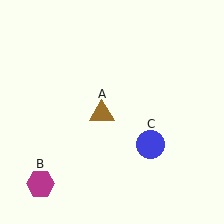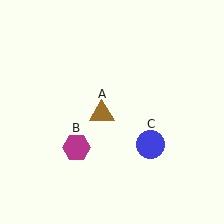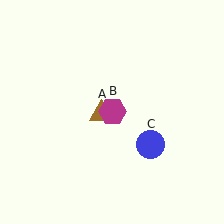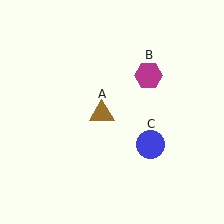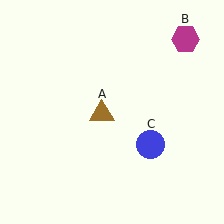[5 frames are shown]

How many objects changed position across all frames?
1 object changed position: magenta hexagon (object B).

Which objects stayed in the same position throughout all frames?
Brown triangle (object A) and blue circle (object C) remained stationary.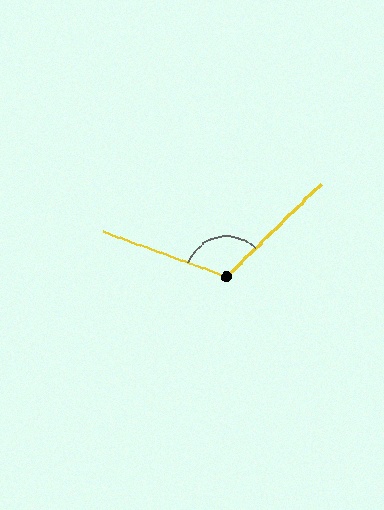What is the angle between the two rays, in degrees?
Approximately 115 degrees.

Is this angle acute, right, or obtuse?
It is obtuse.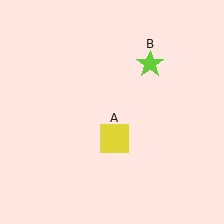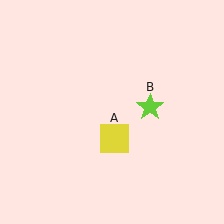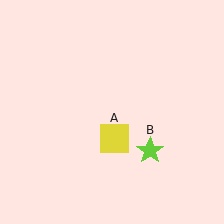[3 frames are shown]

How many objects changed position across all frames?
1 object changed position: lime star (object B).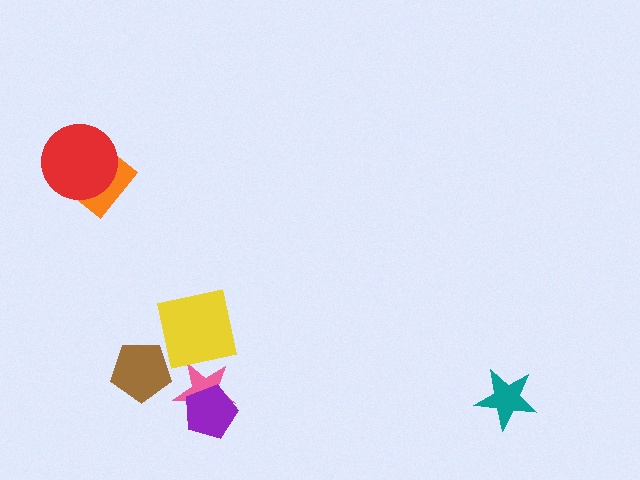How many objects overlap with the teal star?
0 objects overlap with the teal star.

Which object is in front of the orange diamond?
The red circle is in front of the orange diamond.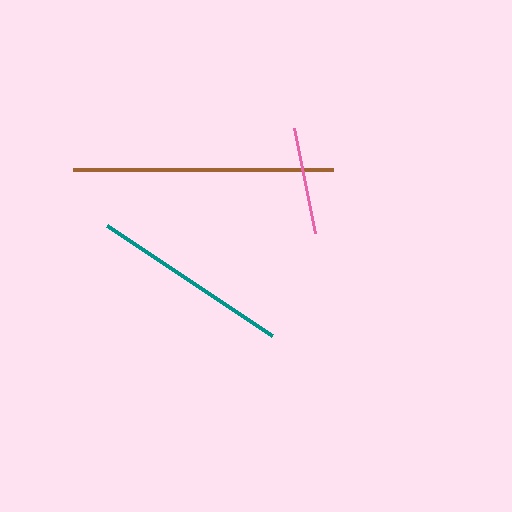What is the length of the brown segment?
The brown segment is approximately 260 pixels long.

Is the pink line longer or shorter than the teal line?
The teal line is longer than the pink line.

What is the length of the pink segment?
The pink segment is approximately 107 pixels long.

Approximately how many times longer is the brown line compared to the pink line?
The brown line is approximately 2.4 times the length of the pink line.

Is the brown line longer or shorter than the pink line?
The brown line is longer than the pink line.